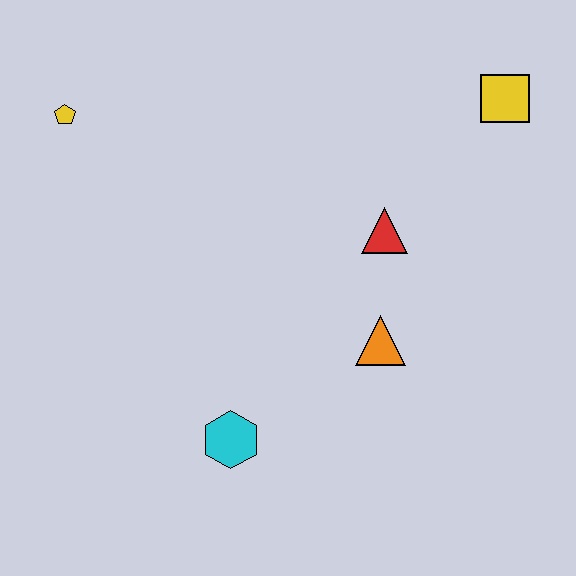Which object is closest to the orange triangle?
The red triangle is closest to the orange triangle.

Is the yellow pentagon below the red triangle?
No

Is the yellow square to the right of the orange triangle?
Yes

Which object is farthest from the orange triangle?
The yellow pentagon is farthest from the orange triangle.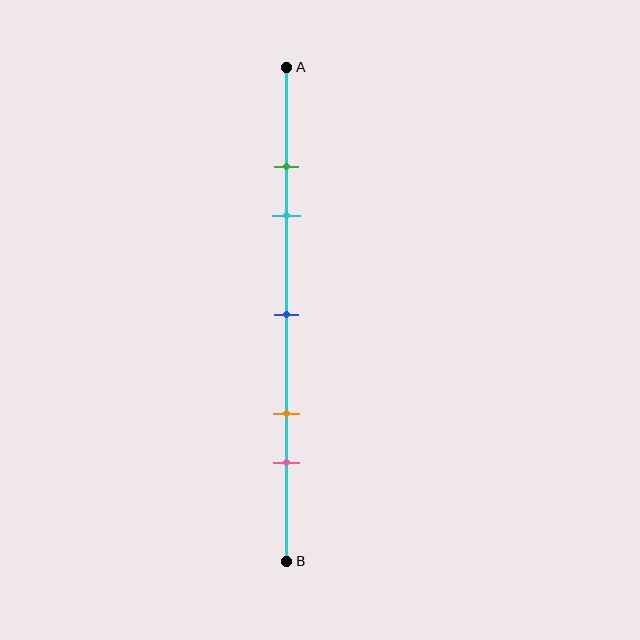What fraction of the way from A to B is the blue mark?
The blue mark is approximately 50% (0.5) of the way from A to B.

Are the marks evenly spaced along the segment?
No, the marks are not evenly spaced.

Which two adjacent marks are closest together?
The green and cyan marks are the closest adjacent pair.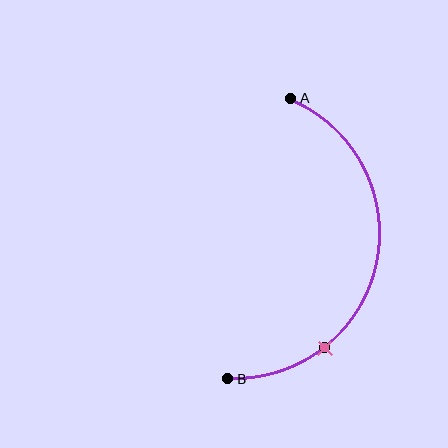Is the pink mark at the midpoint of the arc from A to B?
No. The pink mark lies on the arc but is closer to endpoint B. The arc midpoint would be at the point on the curve equidistant along the arc from both A and B.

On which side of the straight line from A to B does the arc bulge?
The arc bulges to the right of the straight line connecting A and B.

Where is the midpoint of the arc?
The arc midpoint is the point on the curve farthest from the straight line joining A and B. It sits to the right of that line.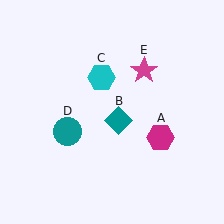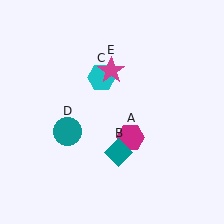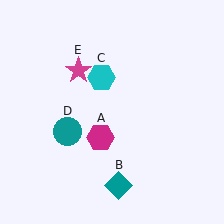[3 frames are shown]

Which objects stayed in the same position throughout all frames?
Cyan hexagon (object C) and teal circle (object D) remained stationary.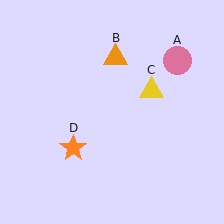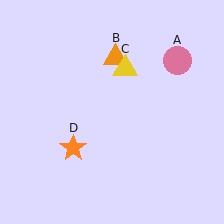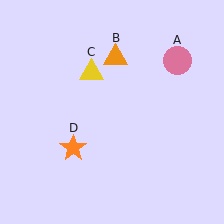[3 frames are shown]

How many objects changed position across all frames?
1 object changed position: yellow triangle (object C).